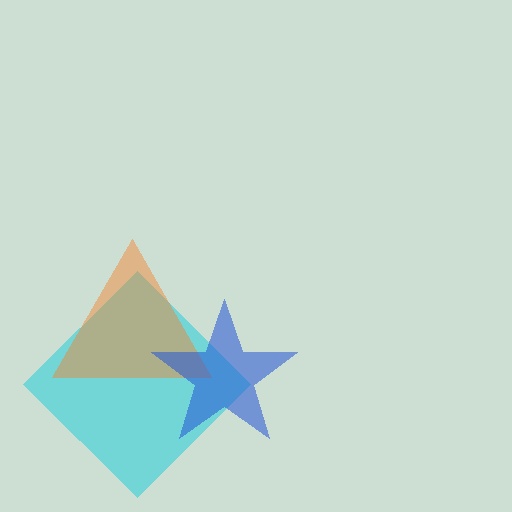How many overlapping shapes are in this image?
There are 3 overlapping shapes in the image.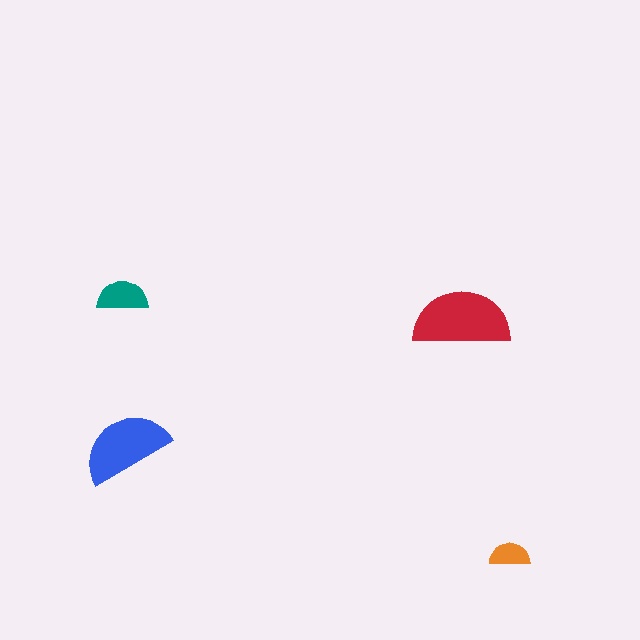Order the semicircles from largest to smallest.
the red one, the blue one, the teal one, the orange one.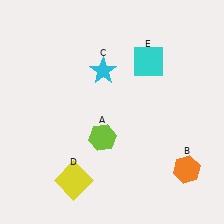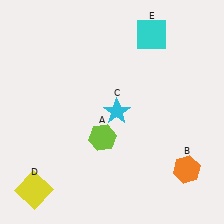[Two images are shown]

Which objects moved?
The objects that moved are: the cyan star (C), the yellow square (D), the cyan square (E).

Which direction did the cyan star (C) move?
The cyan star (C) moved down.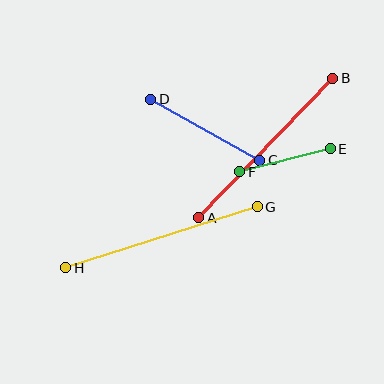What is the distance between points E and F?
The distance is approximately 94 pixels.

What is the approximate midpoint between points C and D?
The midpoint is at approximately (205, 130) pixels.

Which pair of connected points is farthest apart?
Points G and H are farthest apart.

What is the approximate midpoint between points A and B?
The midpoint is at approximately (266, 148) pixels.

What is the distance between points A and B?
The distance is approximately 194 pixels.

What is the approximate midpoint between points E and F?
The midpoint is at approximately (285, 160) pixels.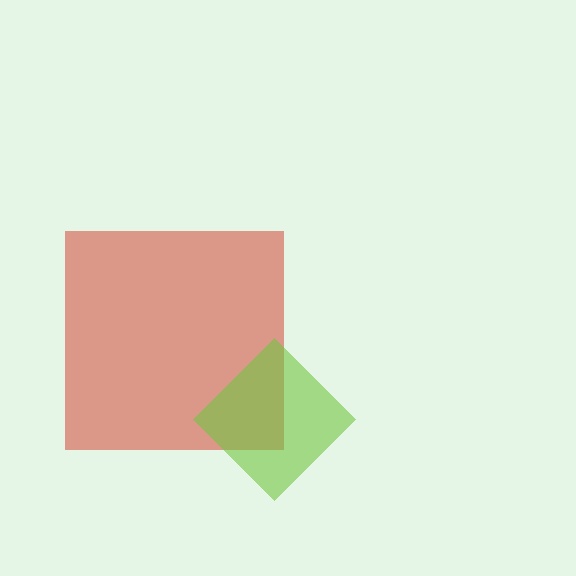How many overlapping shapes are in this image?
There are 2 overlapping shapes in the image.